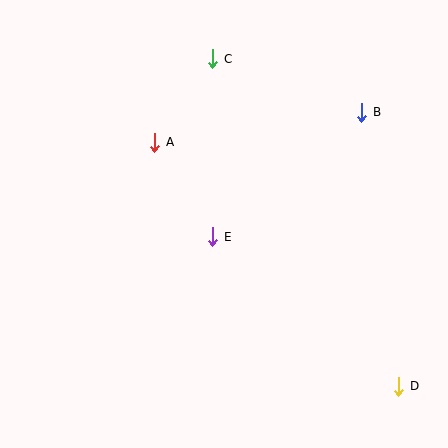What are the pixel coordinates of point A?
Point A is at (155, 142).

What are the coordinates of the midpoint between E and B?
The midpoint between E and B is at (287, 174).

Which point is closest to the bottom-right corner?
Point D is closest to the bottom-right corner.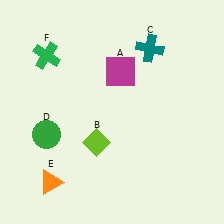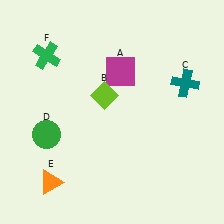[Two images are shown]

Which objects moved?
The objects that moved are: the lime diamond (B), the teal cross (C).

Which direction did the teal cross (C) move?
The teal cross (C) moved right.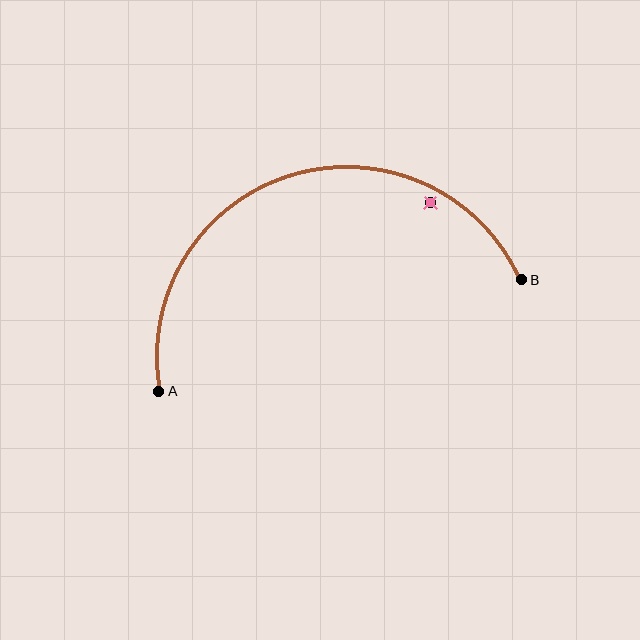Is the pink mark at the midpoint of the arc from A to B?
No — the pink mark does not lie on the arc at all. It sits slightly inside the curve.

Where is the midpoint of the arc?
The arc midpoint is the point on the curve farthest from the straight line joining A and B. It sits above that line.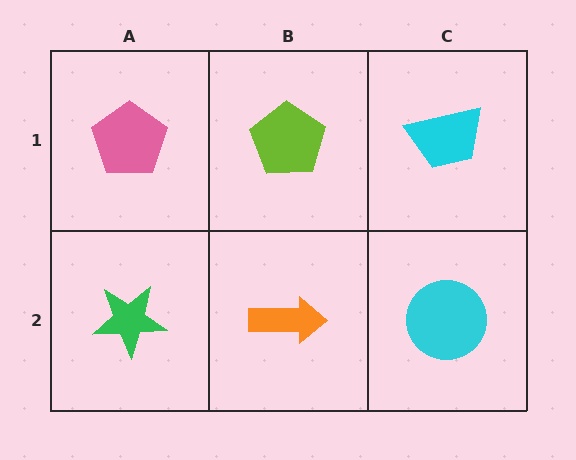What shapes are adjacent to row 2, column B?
A lime pentagon (row 1, column B), a green star (row 2, column A), a cyan circle (row 2, column C).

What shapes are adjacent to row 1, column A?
A green star (row 2, column A), a lime pentagon (row 1, column B).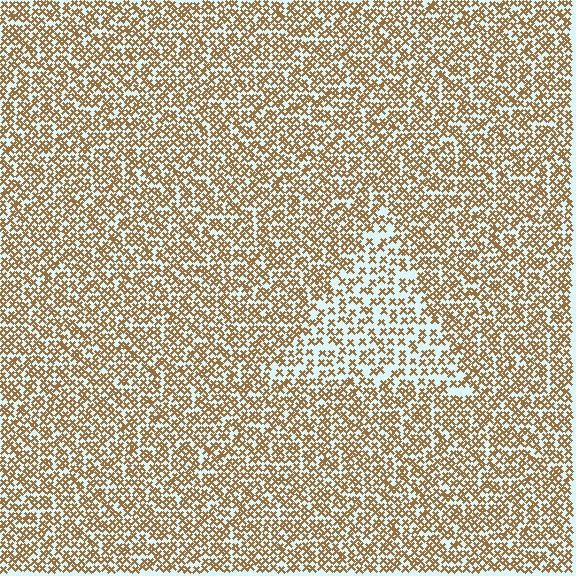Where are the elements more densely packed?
The elements are more densely packed outside the triangle boundary.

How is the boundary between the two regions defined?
The boundary is defined by a change in element density (approximately 1.7x ratio). All elements are the same color, size, and shape.